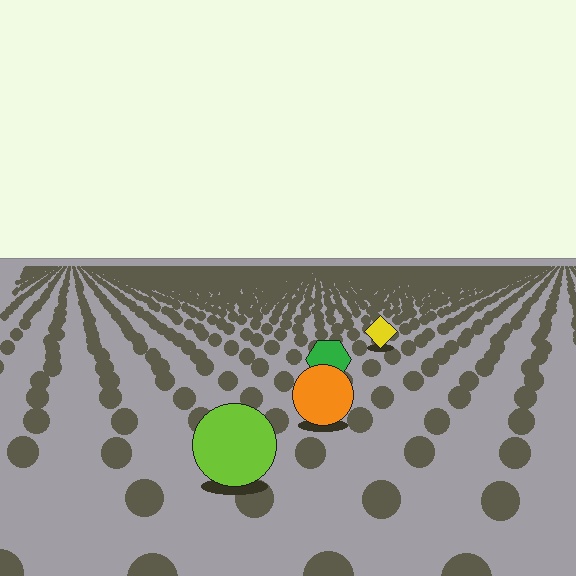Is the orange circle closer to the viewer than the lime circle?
No. The lime circle is closer — you can tell from the texture gradient: the ground texture is coarser near it.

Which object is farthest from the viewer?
The yellow diamond is farthest from the viewer. It appears smaller and the ground texture around it is denser.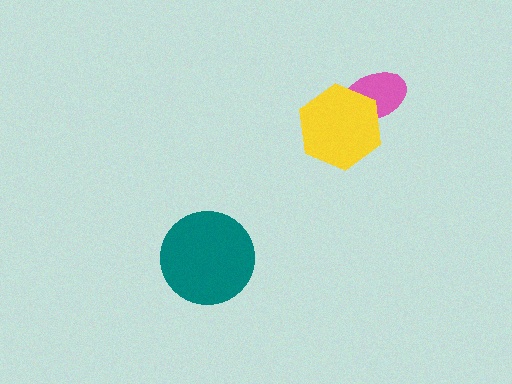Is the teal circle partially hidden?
No, no other shape covers it.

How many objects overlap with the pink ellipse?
1 object overlaps with the pink ellipse.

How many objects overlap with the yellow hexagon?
1 object overlaps with the yellow hexagon.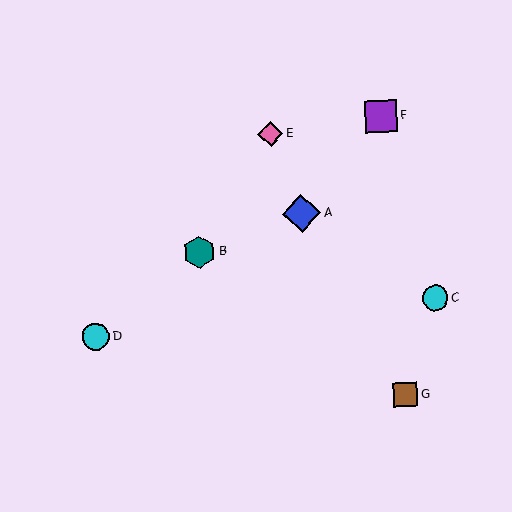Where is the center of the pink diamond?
The center of the pink diamond is at (271, 134).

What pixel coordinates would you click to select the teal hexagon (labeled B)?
Click at (199, 252) to select the teal hexagon B.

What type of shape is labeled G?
Shape G is a brown square.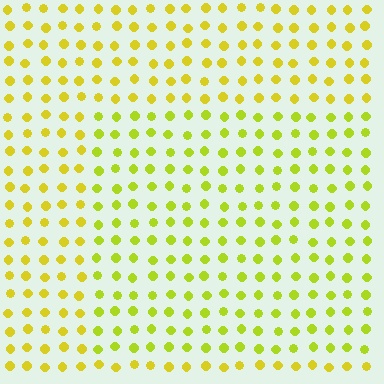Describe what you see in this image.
The image is filled with small yellow elements in a uniform arrangement. A rectangle-shaped region is visible where the elements are tinted to a slightly different hue, forming a subtle color boundary.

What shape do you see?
I see a rectangle.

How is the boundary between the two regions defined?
The boundary is defined purely by a slight shift in hue (about 19 degrees). Spacing, size, and orientation are identical on both sides.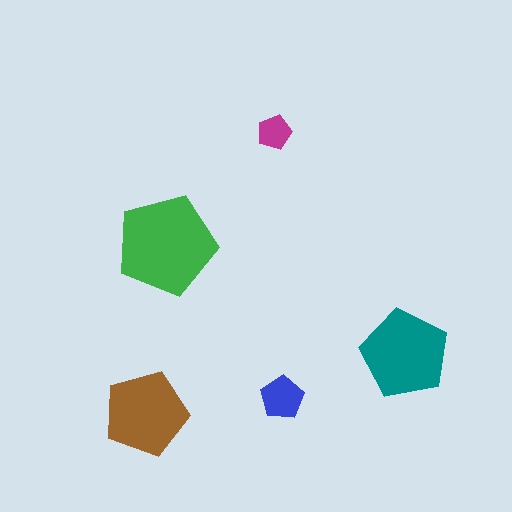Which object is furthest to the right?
The teal pentagon is rightmost.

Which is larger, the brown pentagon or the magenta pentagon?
The brown one.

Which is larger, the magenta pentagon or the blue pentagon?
The blue one.